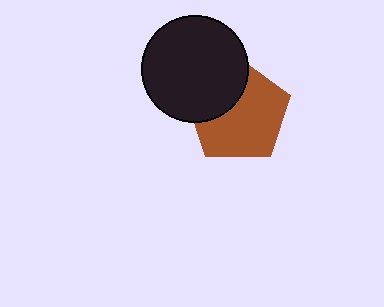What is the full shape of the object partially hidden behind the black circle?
The partially hidden object is a brown pentagon.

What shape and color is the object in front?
The object in front is a black circle.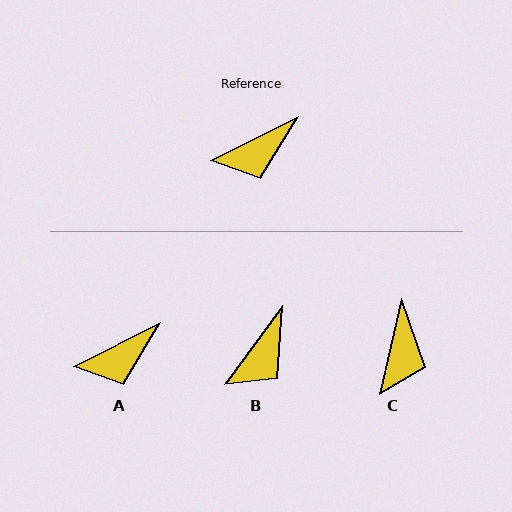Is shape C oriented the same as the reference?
No, it is off by about 50 degrees.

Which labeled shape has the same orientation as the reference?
A.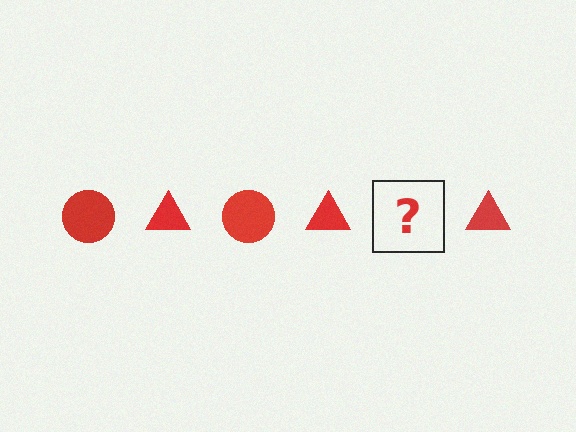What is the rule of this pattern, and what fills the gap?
The rule is that the pattern cycles through circle, triangle shapes in red. The gap should be filled with a red circle.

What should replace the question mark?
The question mark should be replaced with a red circle.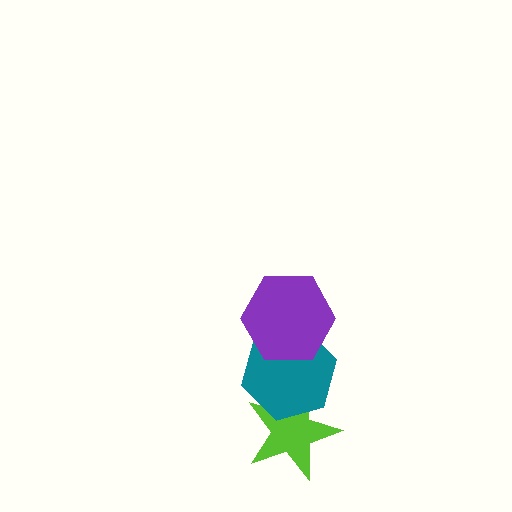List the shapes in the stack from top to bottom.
From top to bottom: the purple hexagon, the teal hexagon, the lime star.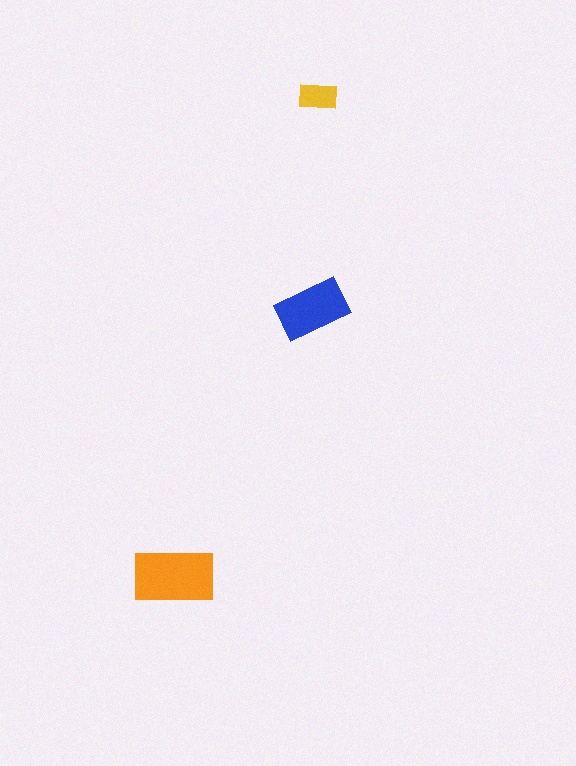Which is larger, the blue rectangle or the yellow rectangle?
The blue one.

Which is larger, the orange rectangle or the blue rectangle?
The orange one.